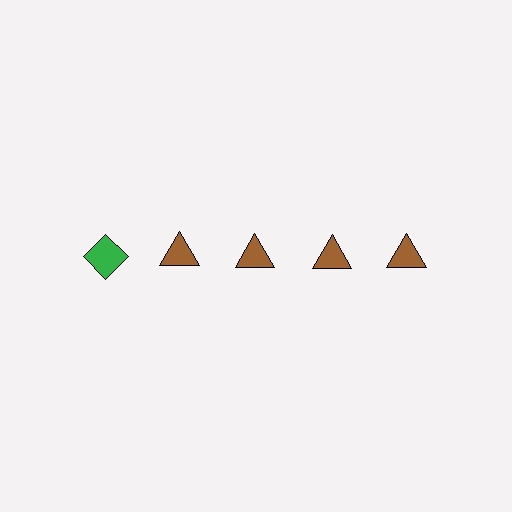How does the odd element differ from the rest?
It differs in both color (green instead of brown) and shape (diamond instead of triangle).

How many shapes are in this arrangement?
There are 5 shapes arranged in a grid pattern.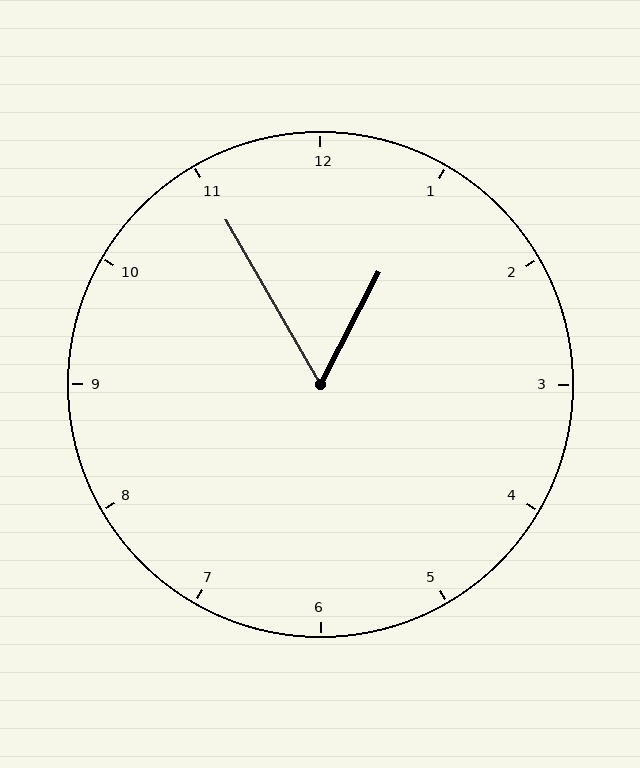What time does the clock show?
12:55.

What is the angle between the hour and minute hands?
Approximately 58 degrees.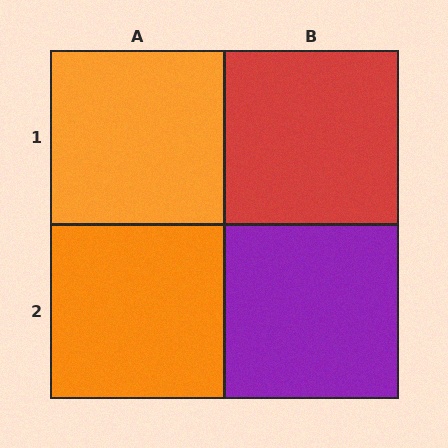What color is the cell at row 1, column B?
Red.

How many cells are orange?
2 cells are orange.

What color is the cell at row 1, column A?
Orange.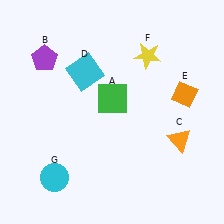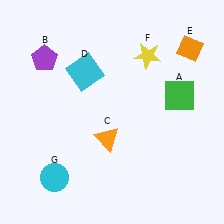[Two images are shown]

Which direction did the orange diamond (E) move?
The orange diamond (E) moved up.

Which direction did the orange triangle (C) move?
The orange triangle (C) moved left.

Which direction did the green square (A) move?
The green square (A) moved right.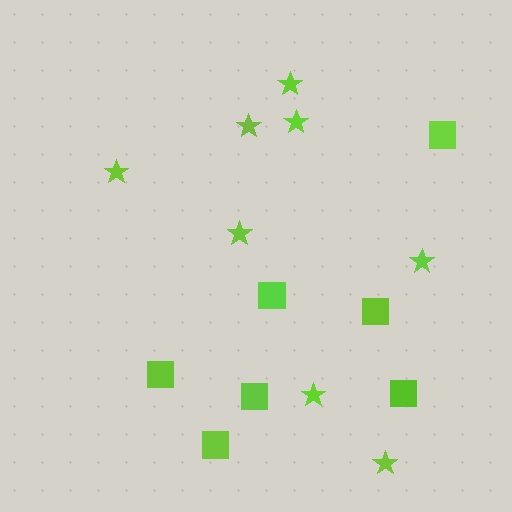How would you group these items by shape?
There are 2 groups: one group of squares (7) and one group of stars (8).